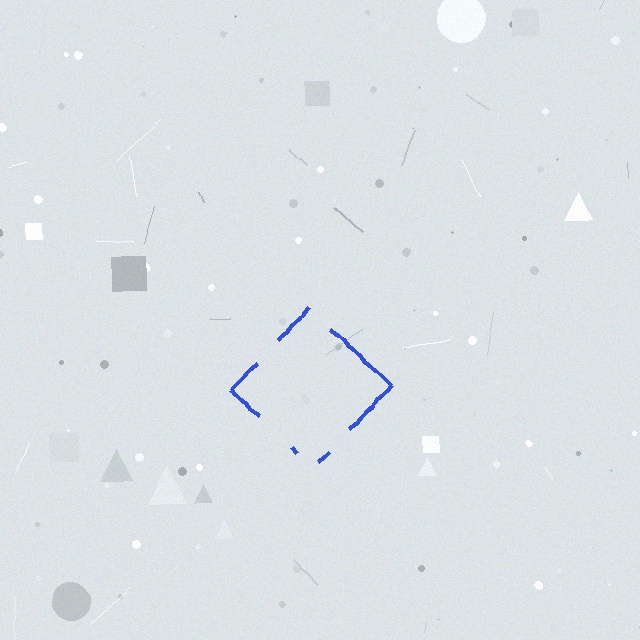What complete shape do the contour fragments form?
The contour fragments form a diamond.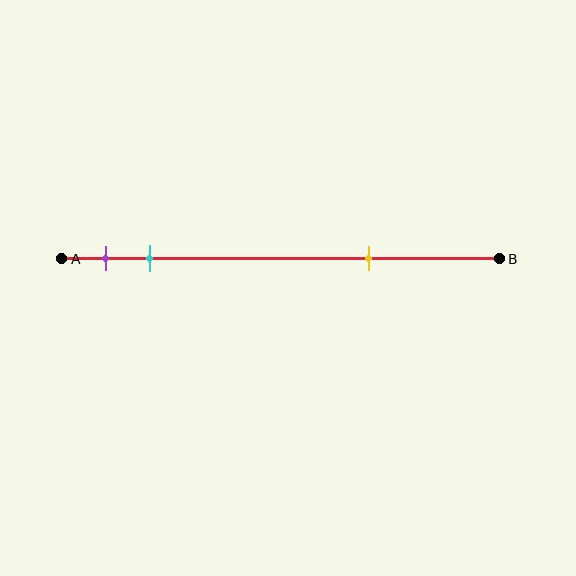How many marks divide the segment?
There are 3 marks dividing the segment.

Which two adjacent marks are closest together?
The purple and cyan marks are the closest adjacent pair.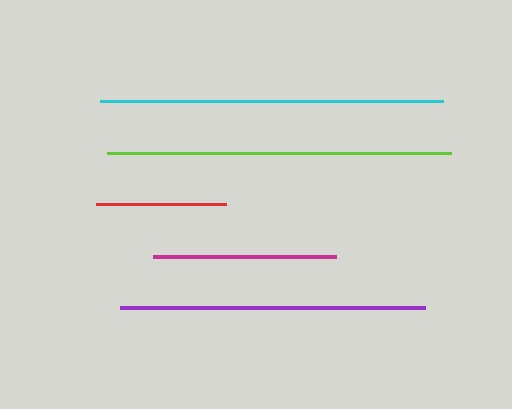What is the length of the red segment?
The red segment is approximately 130 pixels long.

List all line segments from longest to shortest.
From longest to shortest: lime, cyan, purple, magenta, red.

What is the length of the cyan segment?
The cyan segment is approximately 344 pixels long.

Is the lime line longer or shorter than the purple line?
The lime line is longer than the purple line.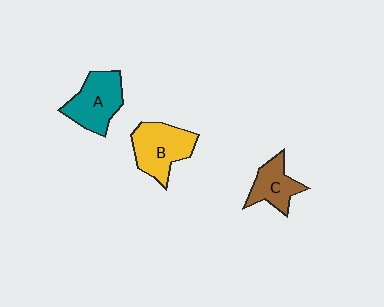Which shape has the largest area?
Shape B (yellow).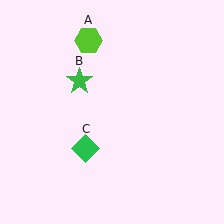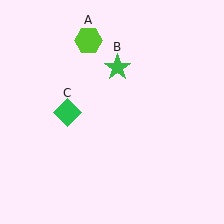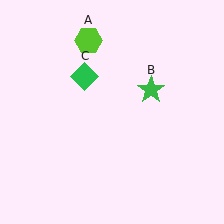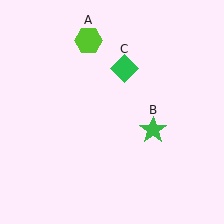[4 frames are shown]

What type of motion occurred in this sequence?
The green star (object B), green diamond (object C) rotated clockwise around the center of the scene.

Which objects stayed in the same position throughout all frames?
Lime hexagon (object A) remained stationary.